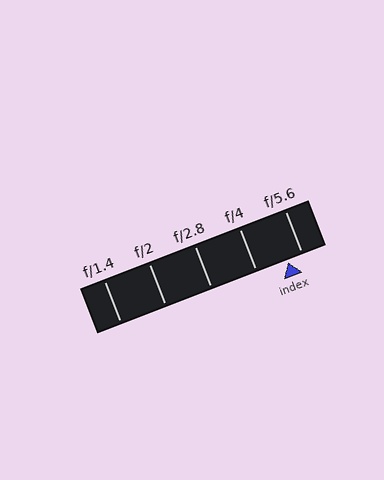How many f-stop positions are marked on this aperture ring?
There are 5 f-stop positions marked.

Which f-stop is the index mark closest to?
The index mark is closest to f/5.6.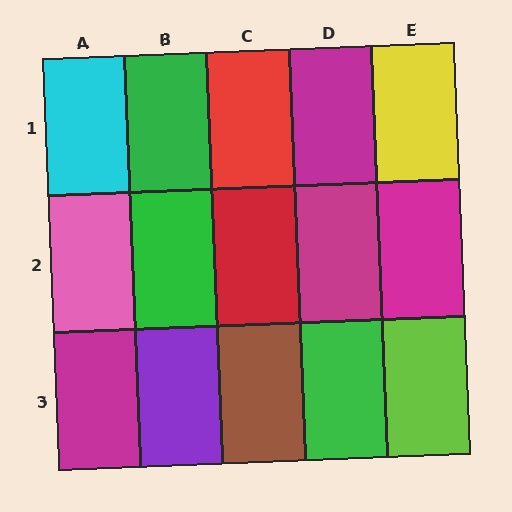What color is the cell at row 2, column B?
Green.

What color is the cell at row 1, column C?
Red.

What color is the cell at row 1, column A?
Cyan.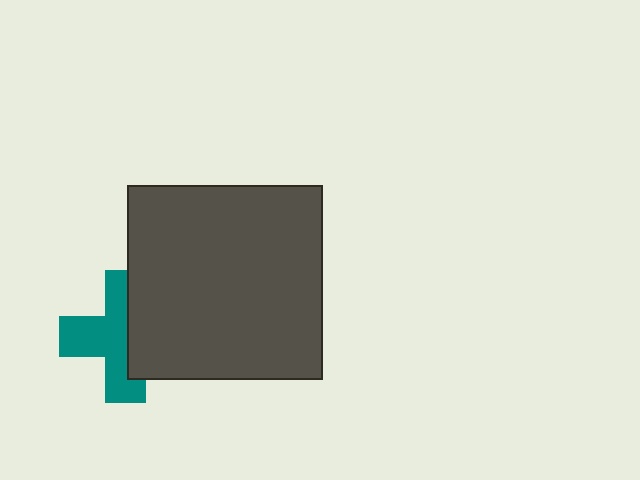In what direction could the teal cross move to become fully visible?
The teal cross could move left. That would shift it out from behind the dark gray rectangle entirely.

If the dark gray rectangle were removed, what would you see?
You would see the complete teal cross.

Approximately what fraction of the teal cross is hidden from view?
Roughly 43% of the teal cross is hidden behind the dark gray rectangle.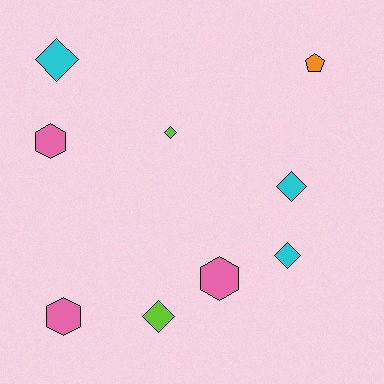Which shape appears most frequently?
Diamond, with 5 objects.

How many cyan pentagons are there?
There are no cyan pentagons.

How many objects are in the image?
There are 9 objects.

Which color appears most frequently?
Cyan, with 3 objects.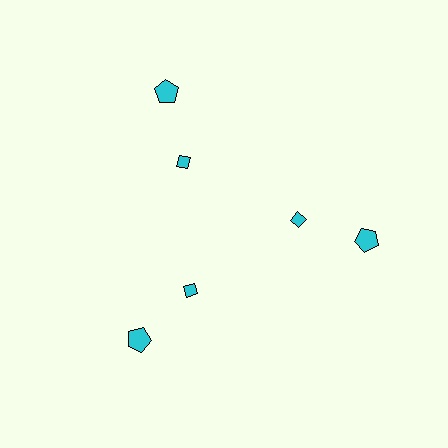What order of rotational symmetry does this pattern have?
This pattern has 3-fold rotational symmetry.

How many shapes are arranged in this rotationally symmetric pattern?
There are 6 shapes, arranged in 3 groups of 2.